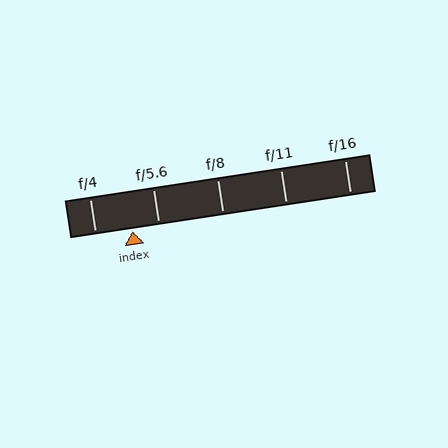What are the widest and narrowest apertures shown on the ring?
The widest aperture shown is f/4 and the narrowest is f/16.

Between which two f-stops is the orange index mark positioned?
The index mark is between f/4 and f/5.6.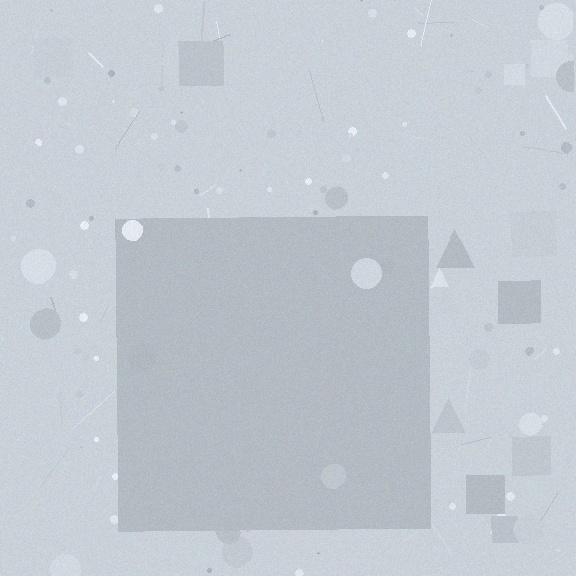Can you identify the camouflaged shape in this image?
The camouflaged shape is a square.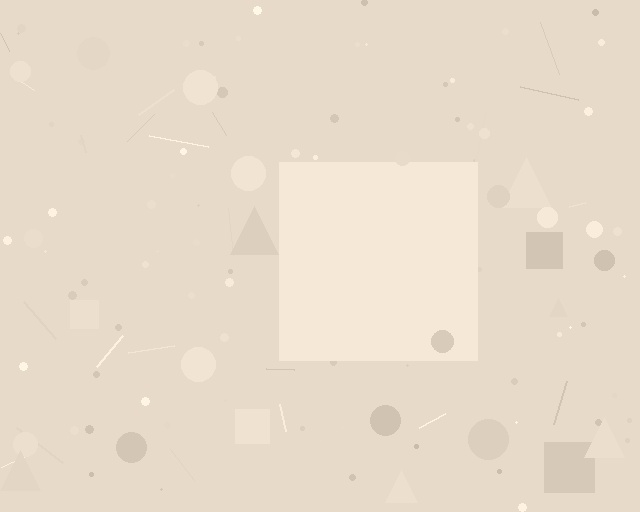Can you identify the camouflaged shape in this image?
The camouflaged shape is a square.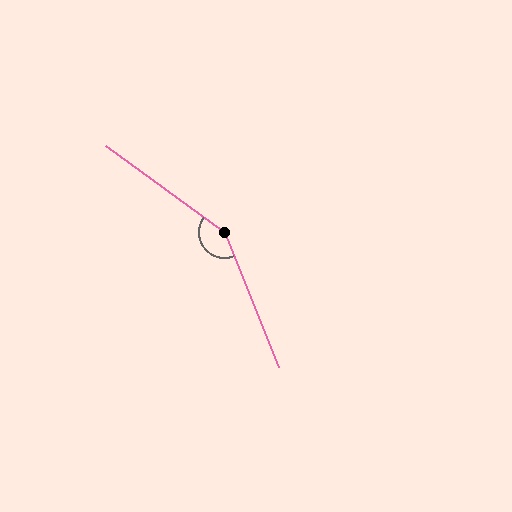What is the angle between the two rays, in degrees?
Approximately 148 degrees.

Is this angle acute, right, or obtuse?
It is obtuse.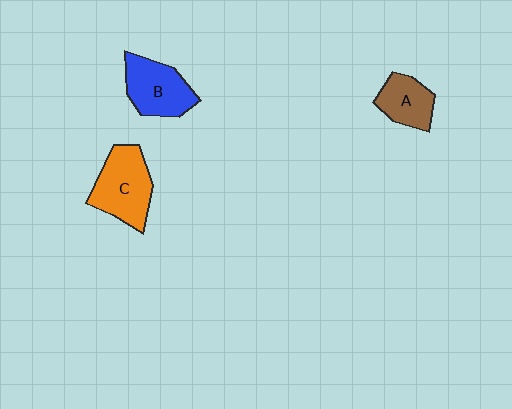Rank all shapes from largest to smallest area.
From largest to smallest: C (orange), B (blue), A (brown).